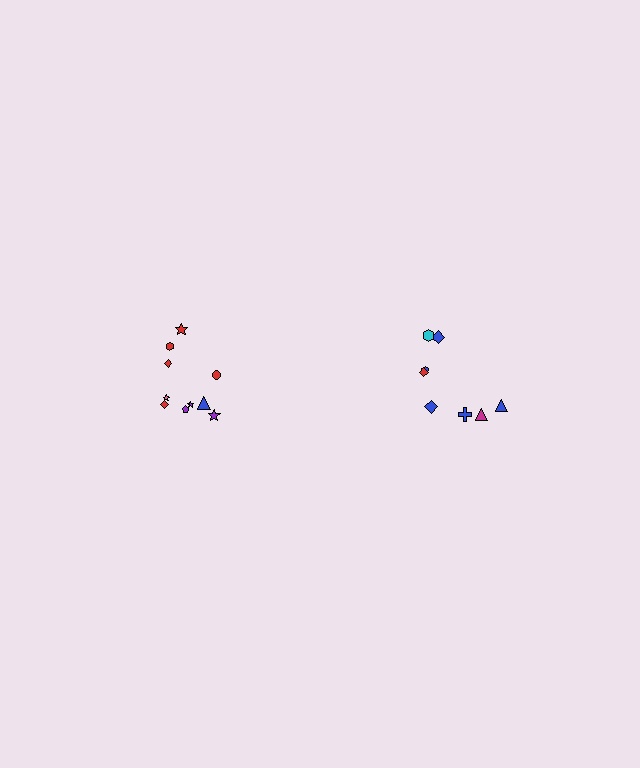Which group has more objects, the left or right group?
The left group.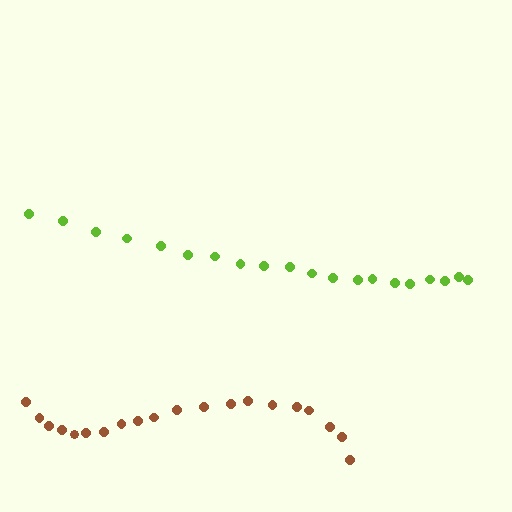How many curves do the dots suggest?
There are 2 distinct paths.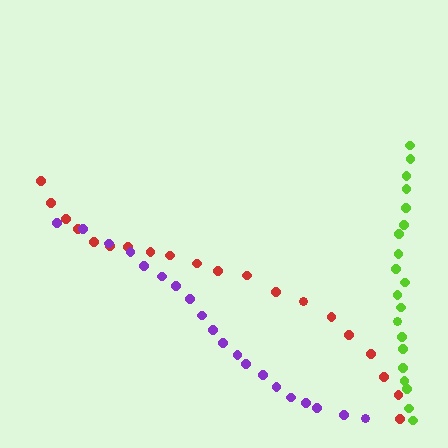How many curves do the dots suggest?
There are 3 distinct paths.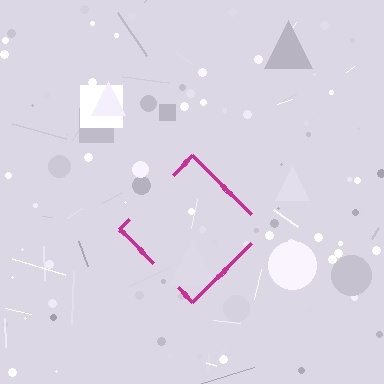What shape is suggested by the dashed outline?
The dashed outline suggests a diamond.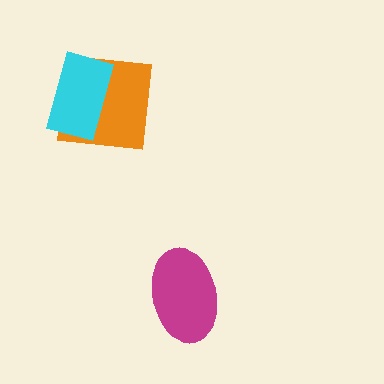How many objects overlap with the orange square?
1 object overlaps with the orange square.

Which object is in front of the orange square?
The cyan rectangle is in front of the orange square.